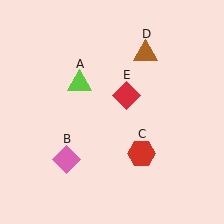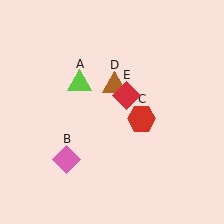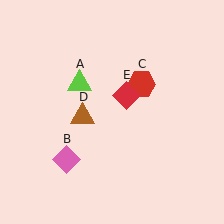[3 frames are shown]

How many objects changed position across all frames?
2 objects changed position: red hexagon (object C), brown triangle (object D).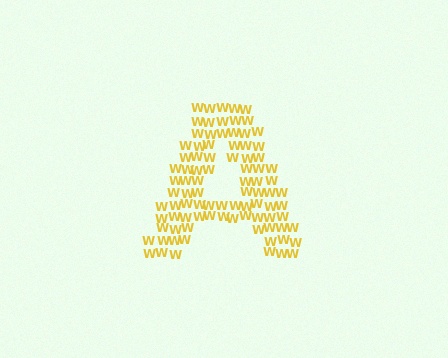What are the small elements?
The small elements are letter W's.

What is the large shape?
The large shape is the letter A.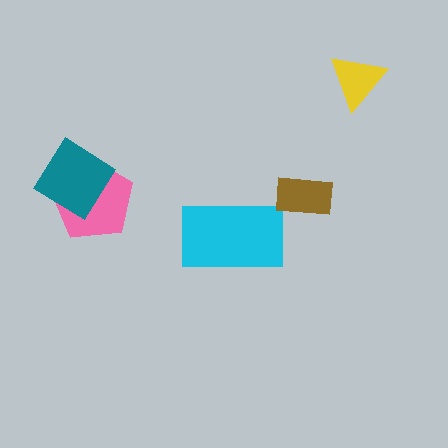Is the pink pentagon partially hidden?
Yes, it is partially covered by another shape.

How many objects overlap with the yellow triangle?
0 objects overlap with the yellow triangle.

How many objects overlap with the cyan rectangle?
0 objects overlap with the cyan rectangle.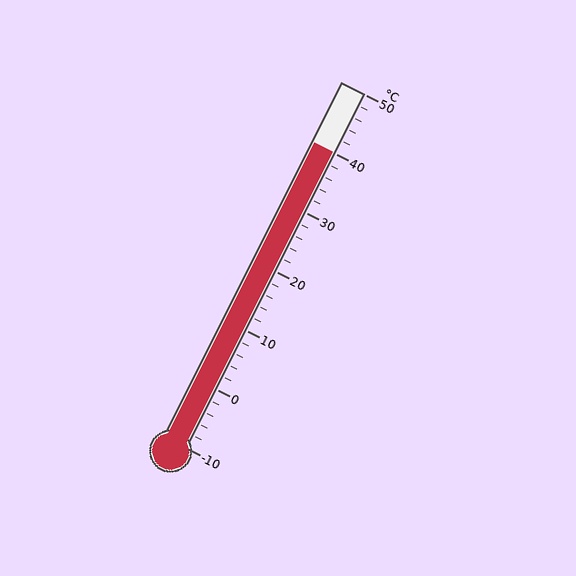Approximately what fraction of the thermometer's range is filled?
The thermometer is filled to approximately 85% of its range.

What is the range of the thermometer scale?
The thermometer scale ranges from -10°C to 50°C.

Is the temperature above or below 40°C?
The temperature is at 40°C.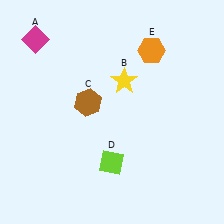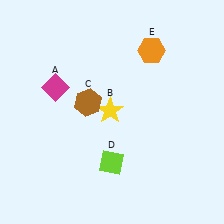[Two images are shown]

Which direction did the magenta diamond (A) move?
The magenta diamond (A) moved down.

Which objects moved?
The objects that moved are: the magenta diamond (A), the yellow star (B).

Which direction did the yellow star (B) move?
The yellow star (B) moved down.